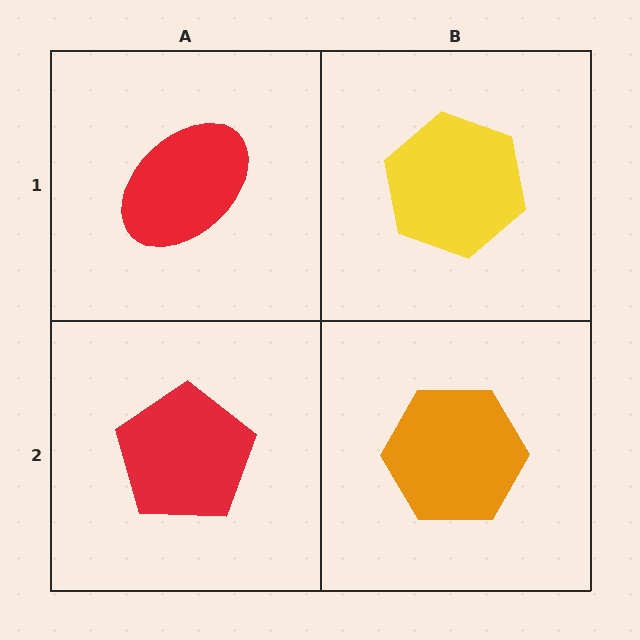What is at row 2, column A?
A red pentagon.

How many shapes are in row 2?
2 shapes.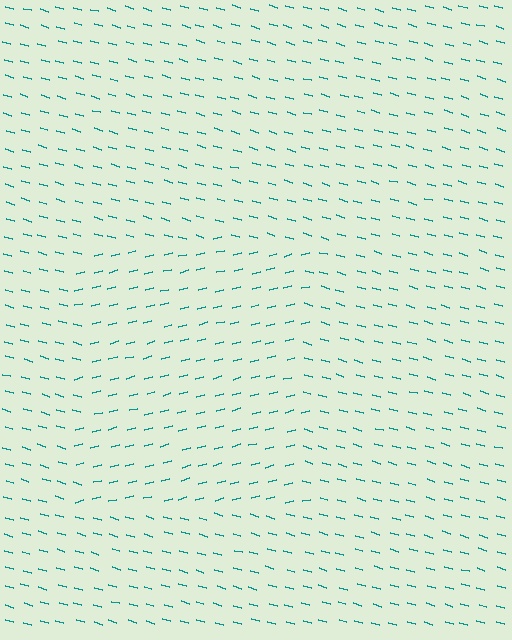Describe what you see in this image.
The image is filled with small teal line segments. A rectangle region in the image has lines oriented differently from the surrounding lines, creating a visible texture boundary.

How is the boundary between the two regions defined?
The boundary is defined purely by a change in line orientation (approximately 31 degrees difference). All lines are the same color and thickness.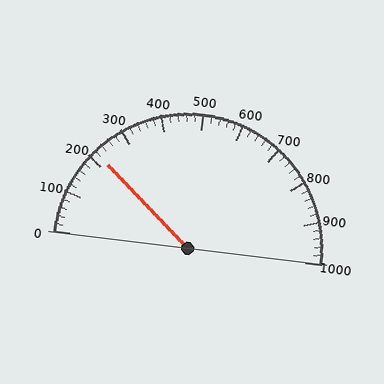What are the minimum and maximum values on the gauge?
The gauge ranges from 0 to 1000.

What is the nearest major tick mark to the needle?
The nearest major tick mark is 200.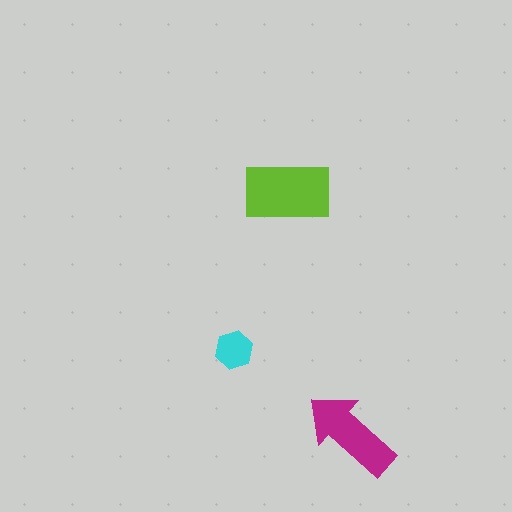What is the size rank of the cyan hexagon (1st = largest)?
3rd.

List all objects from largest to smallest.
The lime rectangle, the magenta arrow, the cyan hexagon.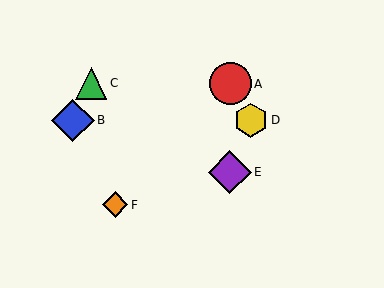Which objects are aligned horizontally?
Objects B, D are aligned horizontally.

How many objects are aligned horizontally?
2 objects (B, D) are aligned horizontally.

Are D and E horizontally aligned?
No, D is at y≈120 and E is at y≈172.